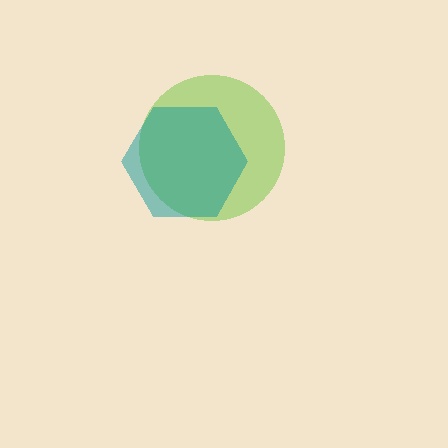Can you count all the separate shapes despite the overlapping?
Yes, there are 2 separate shapes.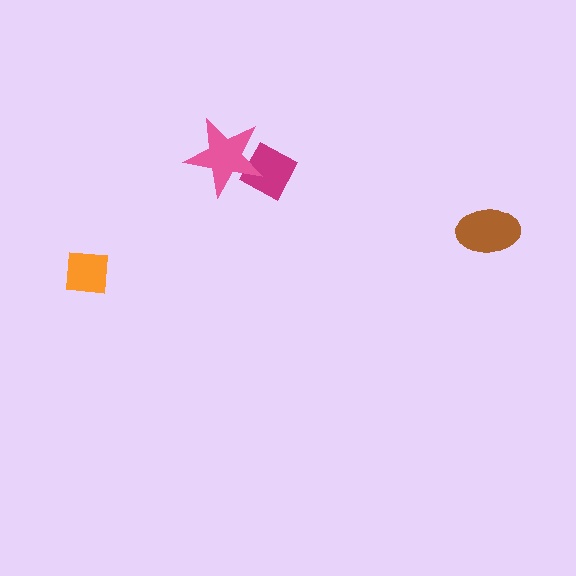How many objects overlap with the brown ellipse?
0 objects overlap with the brown ellipse.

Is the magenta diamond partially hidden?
Yes, it is partially covered by another shape.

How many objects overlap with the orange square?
0 objects overlap with the orange square.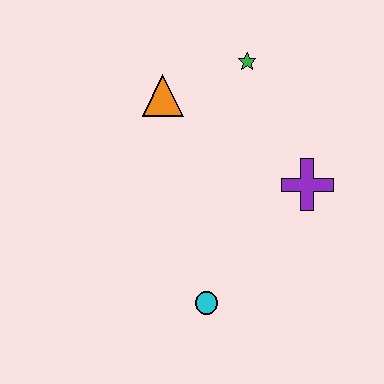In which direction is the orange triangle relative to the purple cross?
The orange triangle is to the left of the purple cross.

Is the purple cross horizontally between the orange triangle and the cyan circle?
No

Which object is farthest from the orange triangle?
The cyan circle is farthest from the orange triangle.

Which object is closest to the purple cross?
The green star is closest to the purple cross.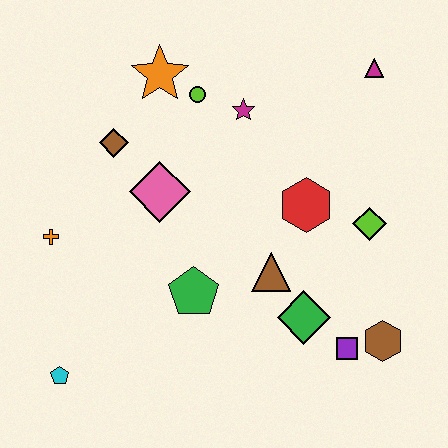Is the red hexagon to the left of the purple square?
Yes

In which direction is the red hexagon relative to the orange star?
The red hexagon is to the right of the orange star.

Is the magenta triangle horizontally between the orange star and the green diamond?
No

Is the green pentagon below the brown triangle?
Yes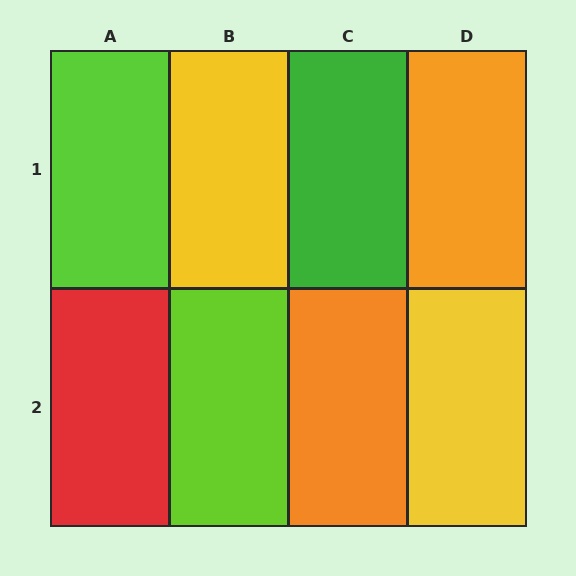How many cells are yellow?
2 cells are yellow.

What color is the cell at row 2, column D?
Yellow.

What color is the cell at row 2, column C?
Orange.